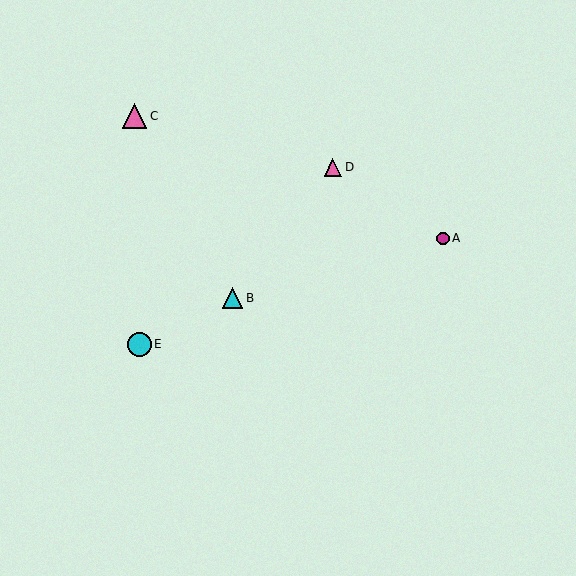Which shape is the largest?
The pink triangle (labeled C) is the largest.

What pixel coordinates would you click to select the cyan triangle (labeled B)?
Click at (232, 298) to select the cyan triangle B.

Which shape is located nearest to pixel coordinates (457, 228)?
The magenta circle (labeled A) at (443, 238) is nearest to that location.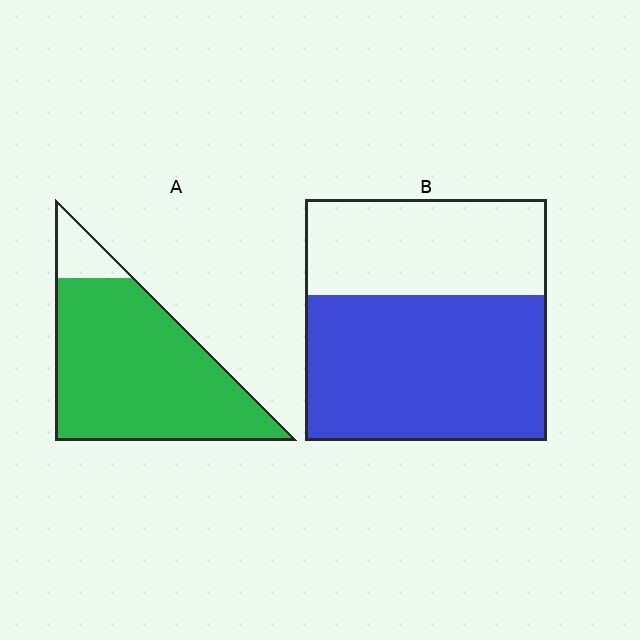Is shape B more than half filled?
Yes.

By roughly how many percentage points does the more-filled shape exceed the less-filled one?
By roughly 30 percentage points (A over B).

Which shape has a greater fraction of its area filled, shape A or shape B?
Shape A.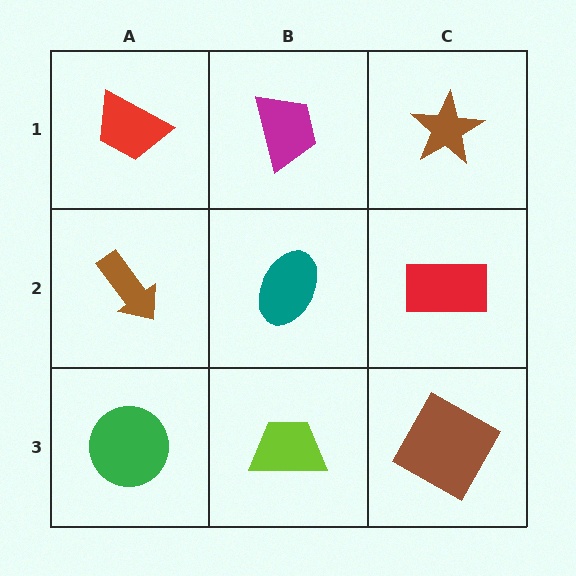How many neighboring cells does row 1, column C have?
2.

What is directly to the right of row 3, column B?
A brown square.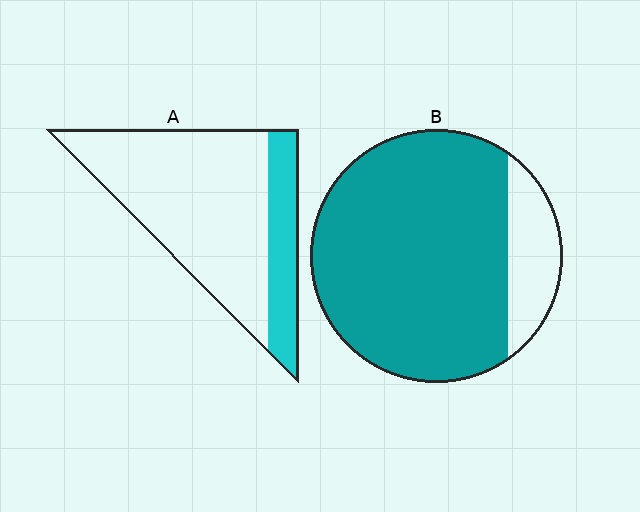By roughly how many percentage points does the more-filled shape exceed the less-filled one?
By roughly 60 percentage points (B over A).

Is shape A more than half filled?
No.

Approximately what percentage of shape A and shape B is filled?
A is approximately 25% and B is approximately 85%.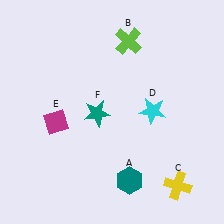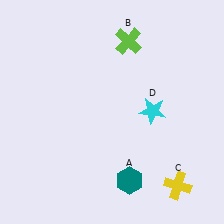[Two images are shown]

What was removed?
The magenta diamond (E), the teal star (F) were removed in Image 2.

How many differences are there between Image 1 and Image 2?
There are 2 differences between the two images.